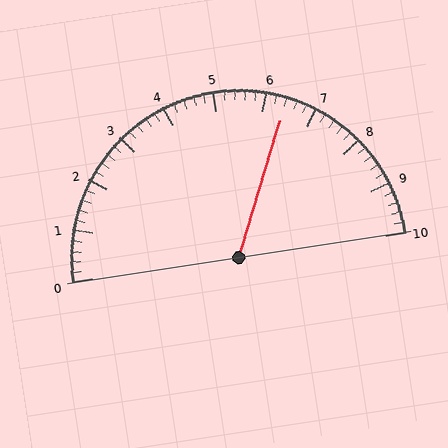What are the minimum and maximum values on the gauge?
The gauge ranges from 0 to 10.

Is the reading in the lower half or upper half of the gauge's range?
The reading is in the upper half of the range (0 to 10).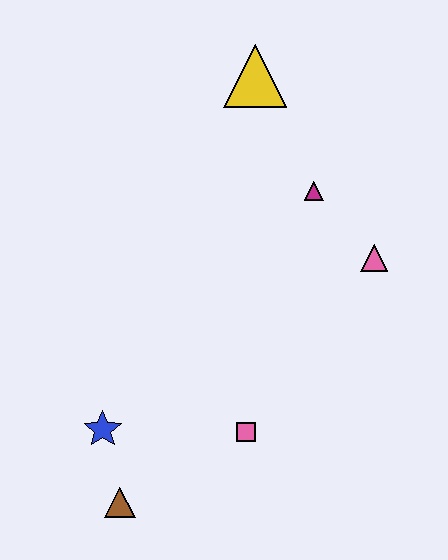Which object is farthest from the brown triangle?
The yellow triangle is farthest from the brown triangle.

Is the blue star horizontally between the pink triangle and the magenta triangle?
No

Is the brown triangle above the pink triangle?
No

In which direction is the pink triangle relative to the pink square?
The pink triangle is above the pink square.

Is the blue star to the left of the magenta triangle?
Yes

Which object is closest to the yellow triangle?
The magenta triangle is closest to the yellow triangle.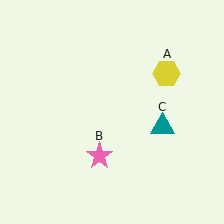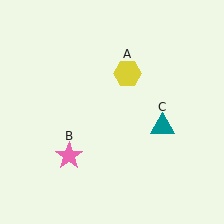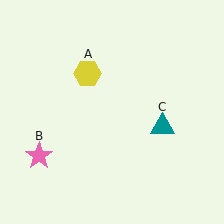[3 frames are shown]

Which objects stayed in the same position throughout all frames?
Teal triangle (object C) remained stationary.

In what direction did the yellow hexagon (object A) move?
The yellow hexagon (object A) moved left.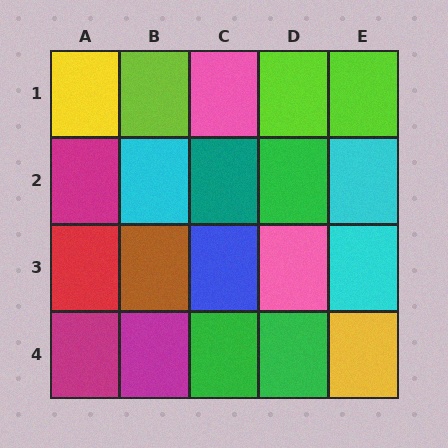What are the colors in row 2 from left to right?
Magenta, cyan, teal, green, cyan.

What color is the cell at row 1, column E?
Lime.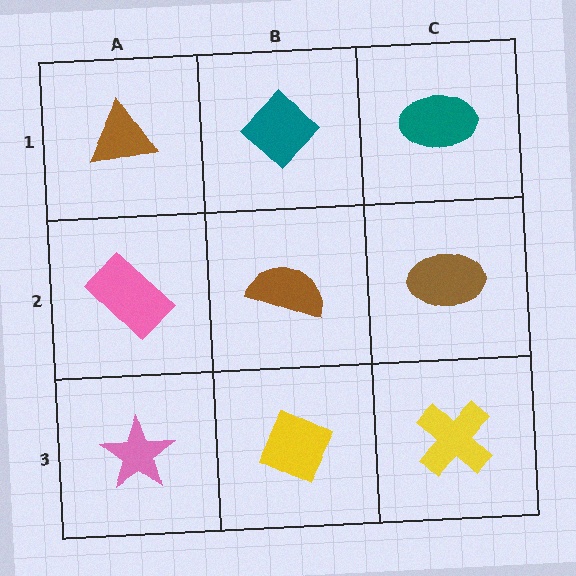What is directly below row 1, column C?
A brown ellipse.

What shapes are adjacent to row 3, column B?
A brown semicircle (row 2, column B), a pink star (row 3, column A), a yellow cross (row 3, column C).